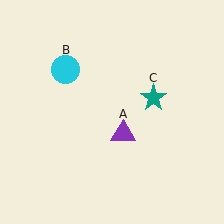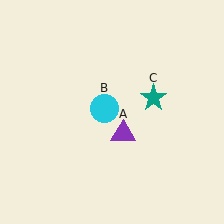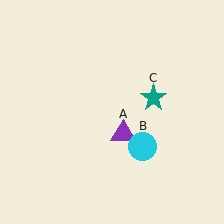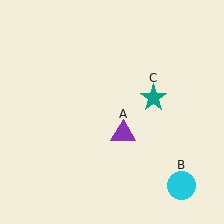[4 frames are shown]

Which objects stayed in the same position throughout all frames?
Purple triangle (object A) and teal star (object C) remained stationary.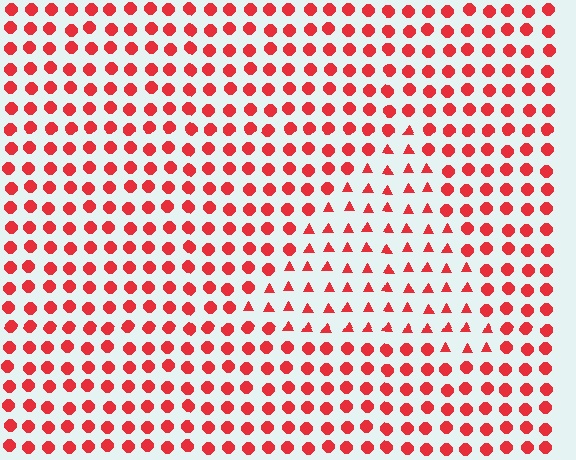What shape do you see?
I see a triangle.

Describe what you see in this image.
The image is filled with small red elements arranged in a uniform grid. A triangle-shaped region contains triangles, while the surrounding area contains circles. The boundary is defined purely by the change in element shape.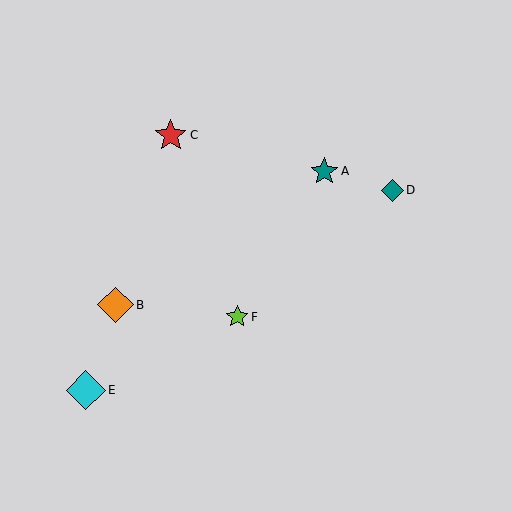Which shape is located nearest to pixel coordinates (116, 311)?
The orange diamond (labeled B) at (116, 305) is nearest to that location.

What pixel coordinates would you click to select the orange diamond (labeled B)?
Click at (116, 305) to select the orange diamond B.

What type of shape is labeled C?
Shape C is a red star.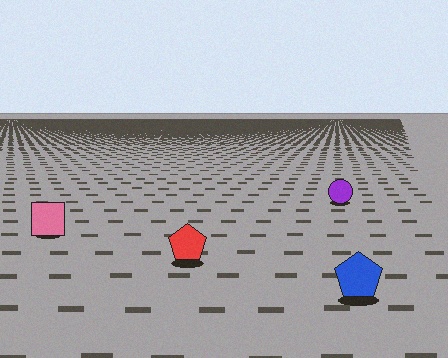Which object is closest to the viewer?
The blue pentagon is closest. The texture marks near it are larger and more spread out.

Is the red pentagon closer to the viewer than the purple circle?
Yes. The red pentagon is closer — you can tell from the texture gradient: the ground texture is coarser near it.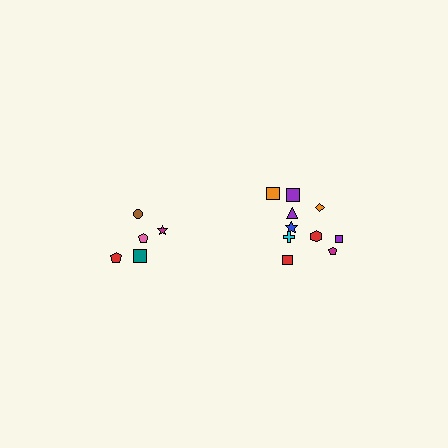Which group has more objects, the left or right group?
The right group.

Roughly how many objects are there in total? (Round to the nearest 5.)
Roughly 15 objects in total.